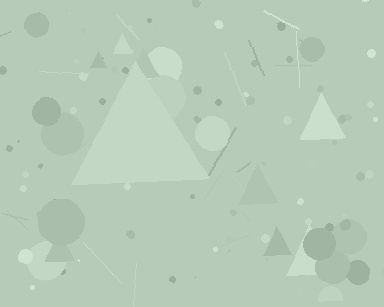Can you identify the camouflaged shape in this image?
The camouflaged shape is a triangle.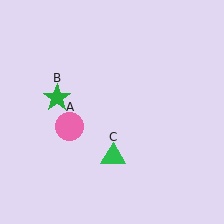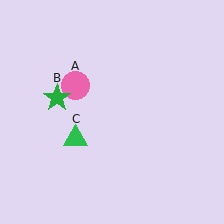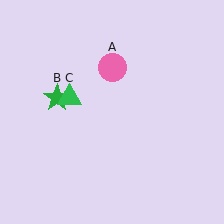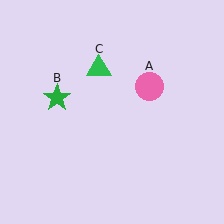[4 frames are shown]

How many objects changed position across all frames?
2 objects changed position: pink circle (object A), green triangle (object C).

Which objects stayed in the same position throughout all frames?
Green star (object B) remained stationary.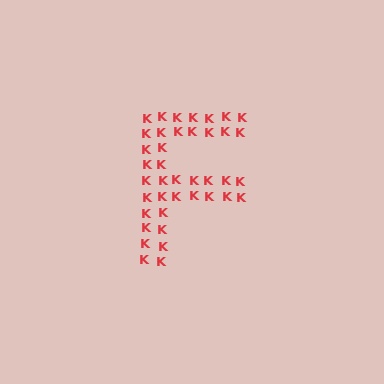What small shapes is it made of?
It is made of small letter K's.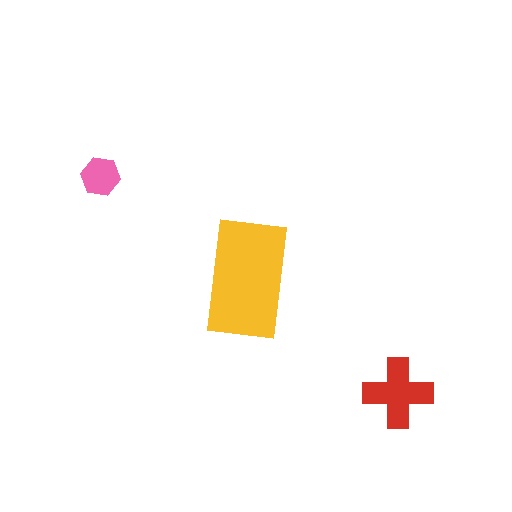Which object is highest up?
The pink hexagon is topmost.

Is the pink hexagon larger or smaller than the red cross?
Smaller.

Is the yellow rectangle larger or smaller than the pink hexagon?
Larger.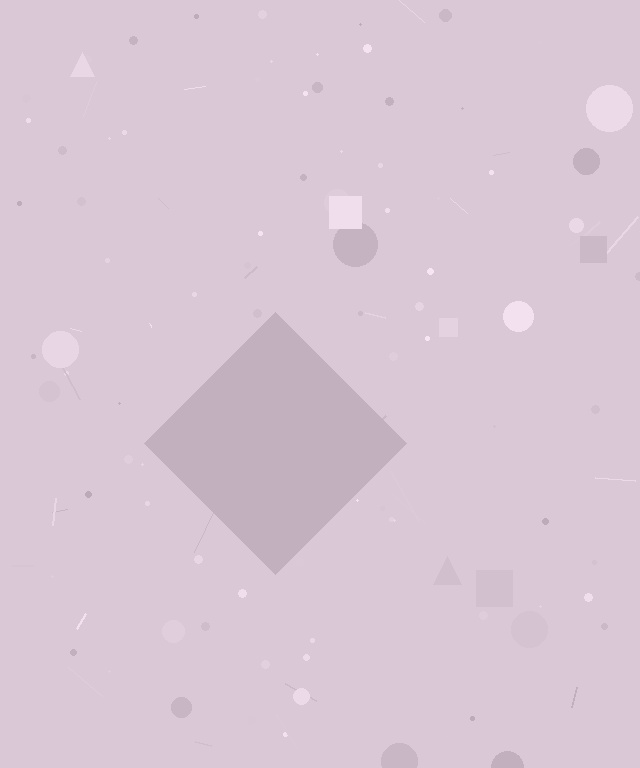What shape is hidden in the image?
A diamond is hidden in the image.